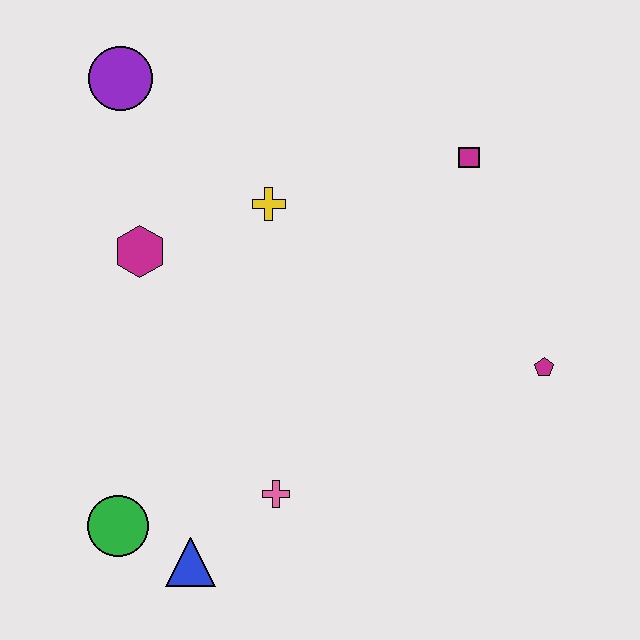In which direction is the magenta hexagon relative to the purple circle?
The magenta hexagon is below the purple circle.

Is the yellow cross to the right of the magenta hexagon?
Yes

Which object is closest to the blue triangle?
The green circle is closest to the blue triangle.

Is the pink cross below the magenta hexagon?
Yes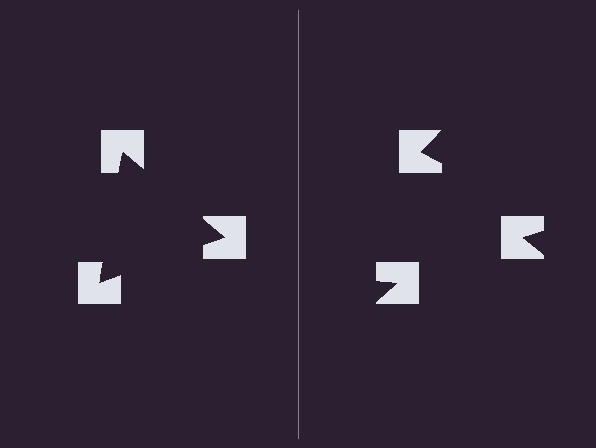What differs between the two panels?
The notched squares are positioned identically on both sides; only the wedge orientations differ. On the left they align to a triangle; on the right they are misaligned.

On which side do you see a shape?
An illusory triangle appears on the left side. On the right side the wedge cuts are rotated, so no coherent shape forms.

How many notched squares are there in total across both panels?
6 — 3 on each side.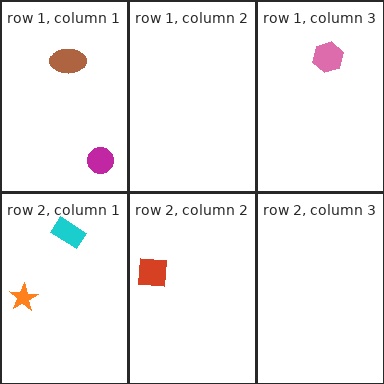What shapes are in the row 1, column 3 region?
The pink hexagon.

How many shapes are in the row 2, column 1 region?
2.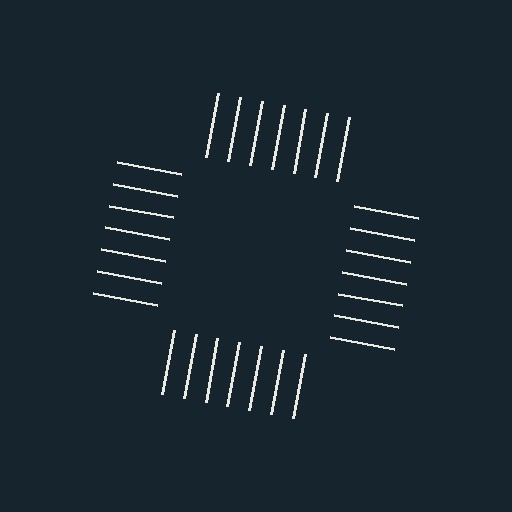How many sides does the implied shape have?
4 sides — the line-ends trace a square.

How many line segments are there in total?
28 — 7 along each of the 4 edges.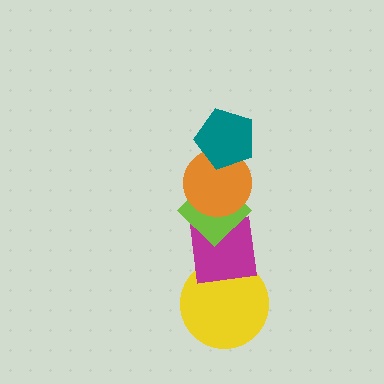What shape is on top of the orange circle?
The teal pentagon is on top of the orange circle.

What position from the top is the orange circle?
The orange circle is 2nd from the top.